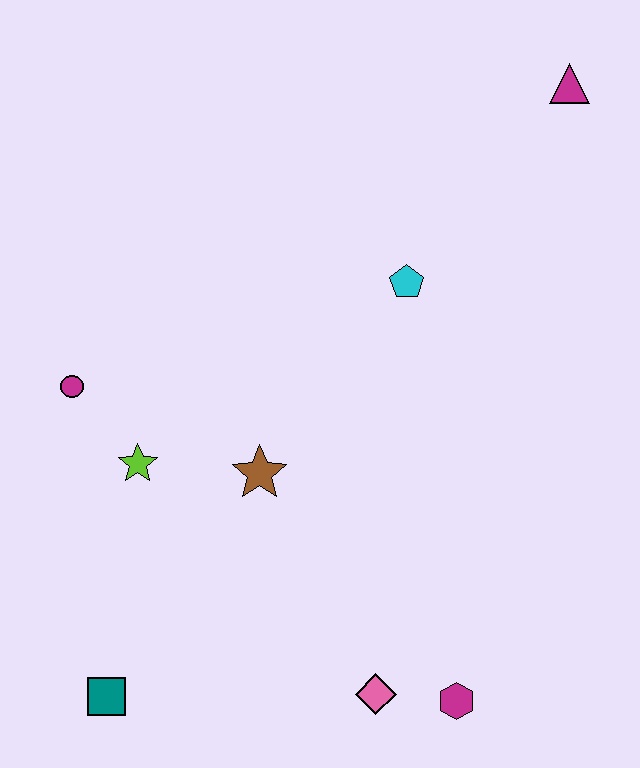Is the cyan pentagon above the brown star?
Yes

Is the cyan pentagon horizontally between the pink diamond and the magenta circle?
No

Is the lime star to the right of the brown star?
No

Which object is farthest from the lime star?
The magenta triangle is farthest from the lime star.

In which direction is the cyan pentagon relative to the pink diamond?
The cyan pentagon is above the pink diamond.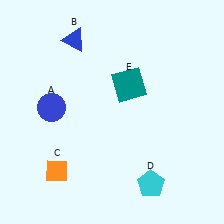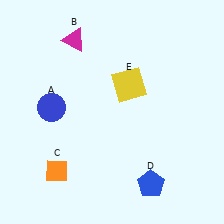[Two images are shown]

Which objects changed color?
B changed from blue to magenta. D changed from cyan to blue. E changed from teal to yellow.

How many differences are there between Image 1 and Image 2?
There are 3 differences between the two images.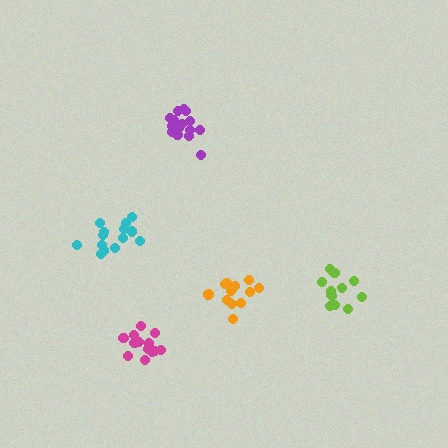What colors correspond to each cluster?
The clusters are colored: purple, magenta, lime, cyan, orange.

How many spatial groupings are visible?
There are 5 spatial groupings.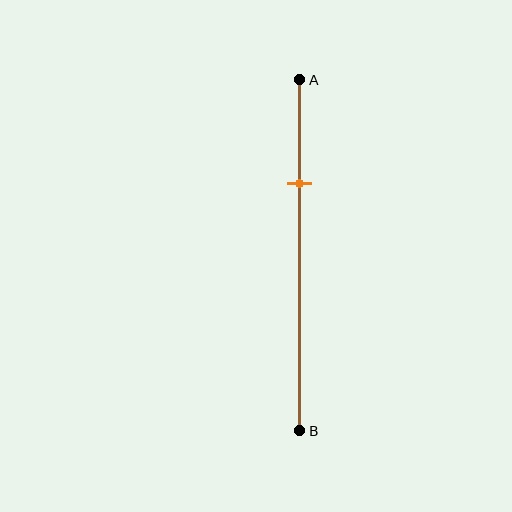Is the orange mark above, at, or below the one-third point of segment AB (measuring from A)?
The orange mark is above the one-third point of segment AB.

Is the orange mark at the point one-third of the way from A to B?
No, the mark is at about 30% from A, not at the 33% one-third point.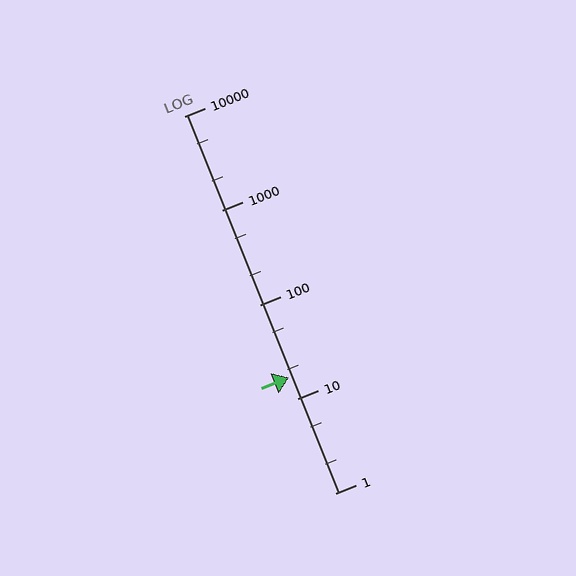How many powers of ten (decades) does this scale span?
The scale spans 4 decades, from 1 to 10000.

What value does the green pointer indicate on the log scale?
The pointer indicates approximately 17.